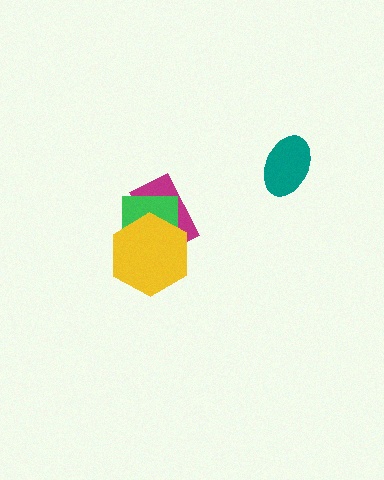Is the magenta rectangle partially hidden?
Yes, it is partially covered by another shape.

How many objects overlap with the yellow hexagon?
2 objects overlap with the yellow hexagon.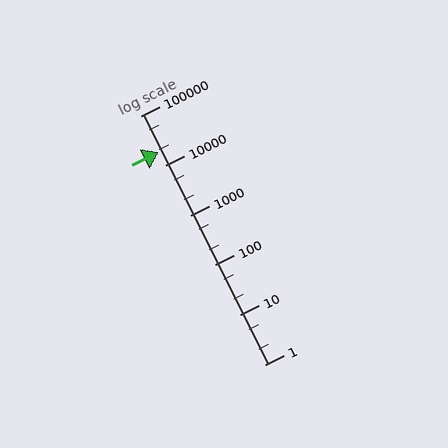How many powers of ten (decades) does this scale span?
The scale spans 5 decades, from 1 to 100000.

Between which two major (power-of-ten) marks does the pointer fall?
The pointer is between 10000 and 100000.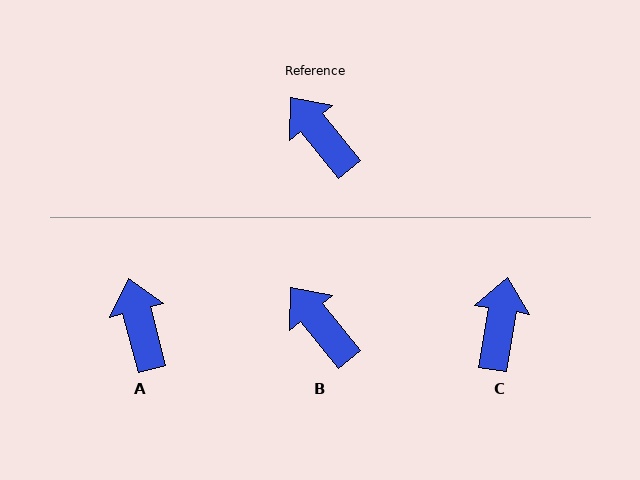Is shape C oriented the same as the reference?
No, it is off by about 48 degrees.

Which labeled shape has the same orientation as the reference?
B.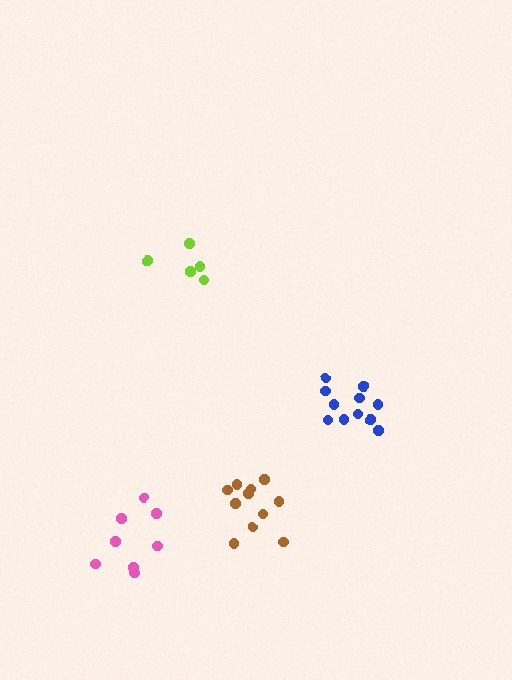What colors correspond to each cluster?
The clusters are colored: pink, brown, lime, blue.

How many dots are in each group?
Group 1: 8 dots, Group 2: 11 dots, Group 3: 5 dots, Group 4: 11 dots (35 total).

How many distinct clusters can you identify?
There are 4 distinct clusters.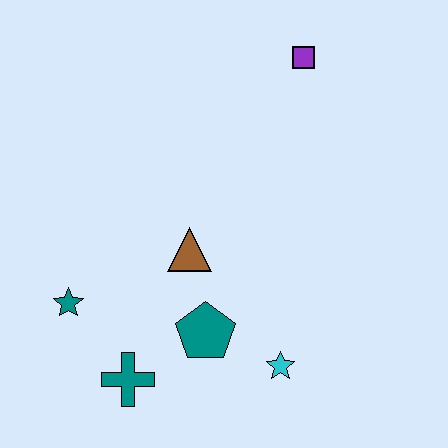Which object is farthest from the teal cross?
The purple square is farthest from the teal cross.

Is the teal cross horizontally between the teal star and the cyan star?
Yes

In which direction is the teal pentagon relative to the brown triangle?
The teal pentagon is below the brown triangle.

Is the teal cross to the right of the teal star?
Yes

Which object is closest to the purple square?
The brown triangle is closest to the purple square.